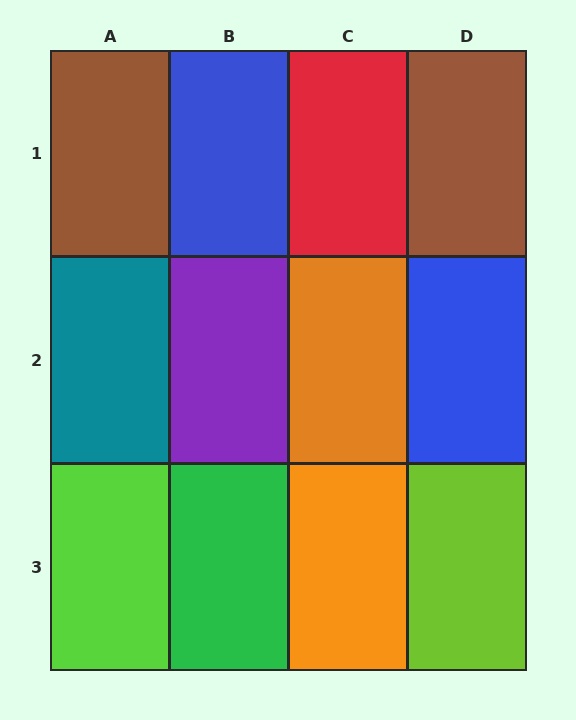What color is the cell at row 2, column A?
Teal.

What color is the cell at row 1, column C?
Red.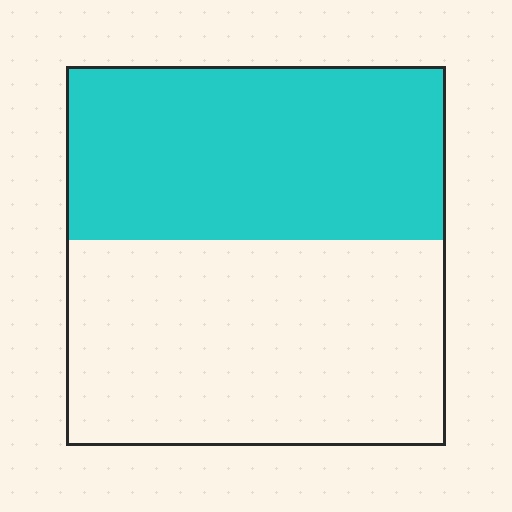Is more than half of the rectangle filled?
No.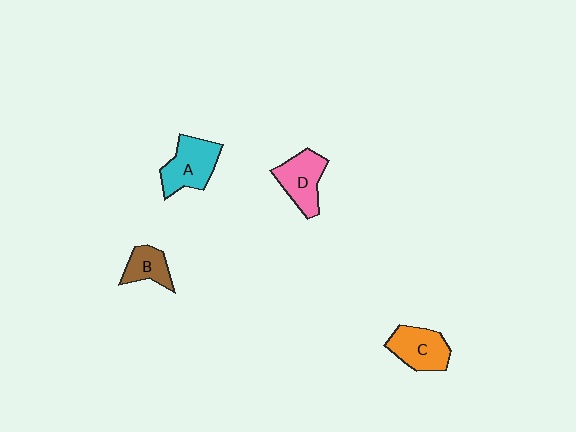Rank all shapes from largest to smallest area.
From largest to smallest: A (cyan), C (orange), D (pink), B (brown).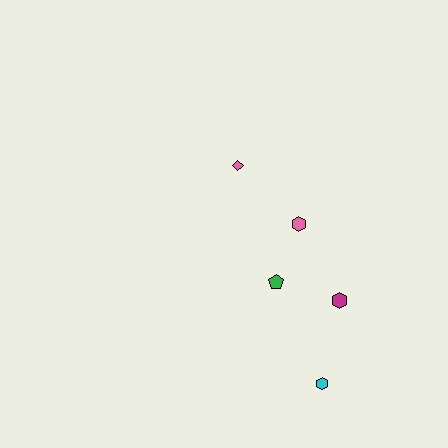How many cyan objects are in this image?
There is 1 cyan object.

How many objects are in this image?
There are 5 objects.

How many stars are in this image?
There are no stars.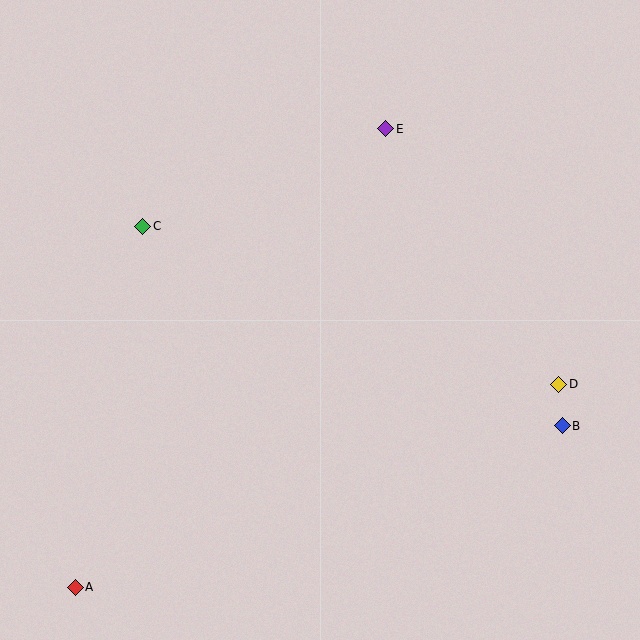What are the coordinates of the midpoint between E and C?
The midpoint between E and C is at (264, 177).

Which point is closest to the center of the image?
Point C at (143, 226) is closest to the center.